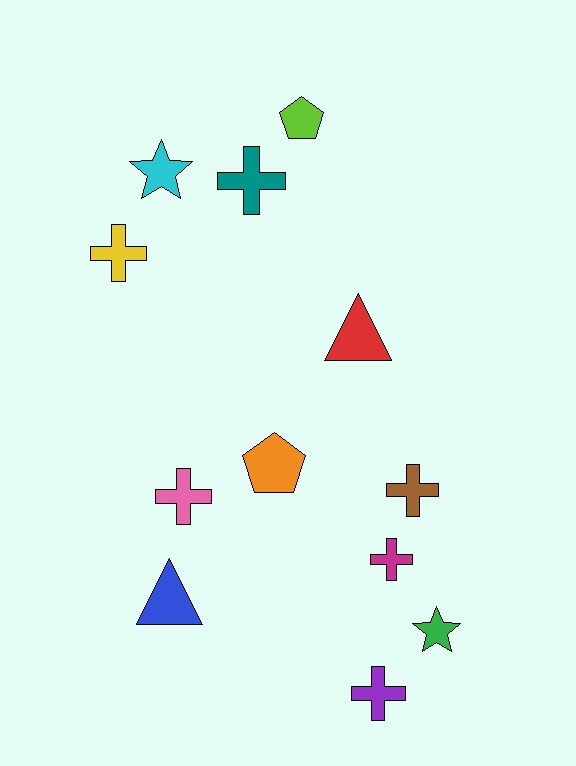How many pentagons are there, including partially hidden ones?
There are 2 pentagons.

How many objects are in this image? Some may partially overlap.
There are 12 objects.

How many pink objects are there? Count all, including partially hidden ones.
There is 1 pink object.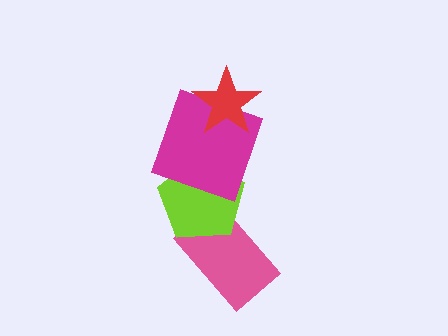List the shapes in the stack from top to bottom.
From top to bottom: the red star, the magenta square, the lime pentagon, the pink rectangle.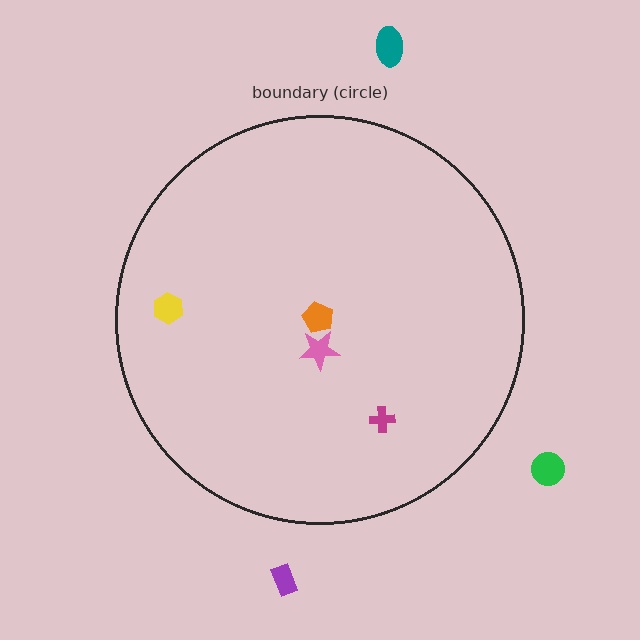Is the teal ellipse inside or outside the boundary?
Outside.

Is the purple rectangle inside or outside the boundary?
Outside.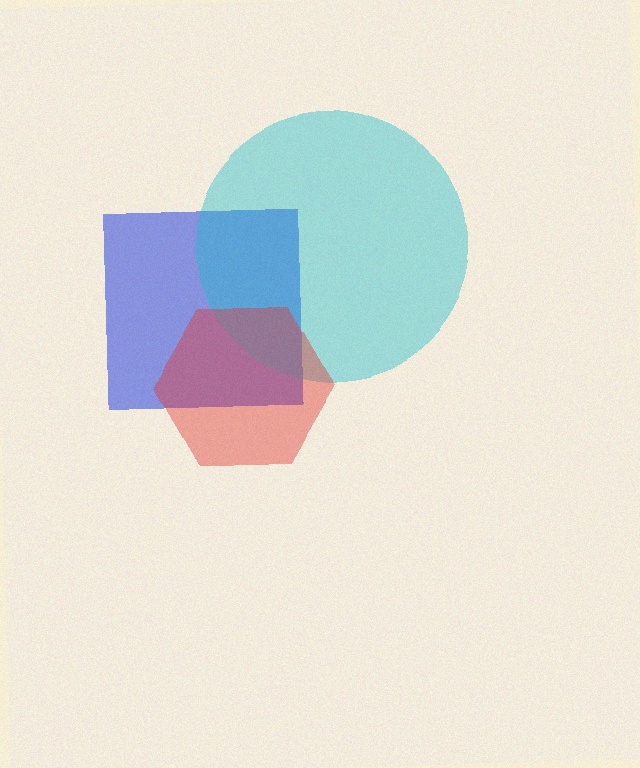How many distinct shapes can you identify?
There are 3 distinct shapes: a blue square, a cyan circle, a red hexagon.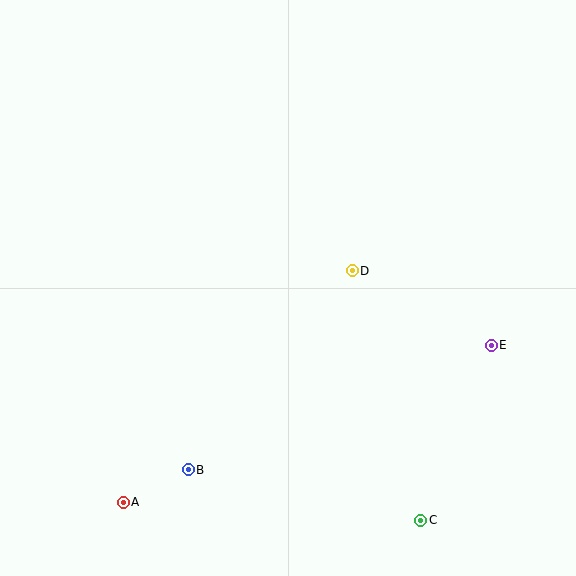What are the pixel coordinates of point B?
Point B is at (188, 470).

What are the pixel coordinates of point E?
Point E is at (491, 345).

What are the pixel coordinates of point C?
Point C is at (421, 520).